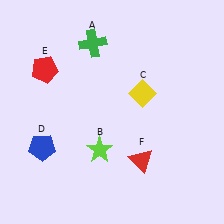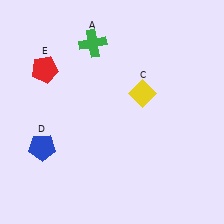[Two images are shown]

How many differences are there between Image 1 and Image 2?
There are 2 differences between the two images.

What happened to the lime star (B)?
The lime star (B) was removed in Image 2. It was in the bottom-left area of Image 1.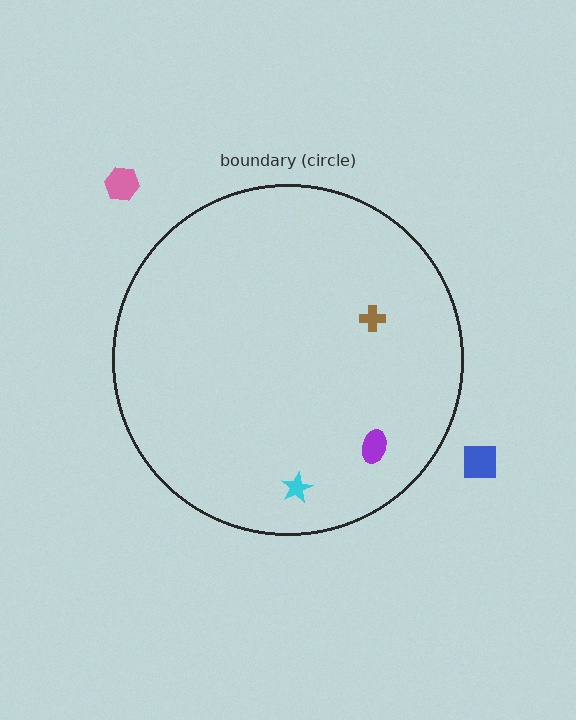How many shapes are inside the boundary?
3 inside, 2 outside.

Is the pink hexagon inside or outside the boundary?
Outside.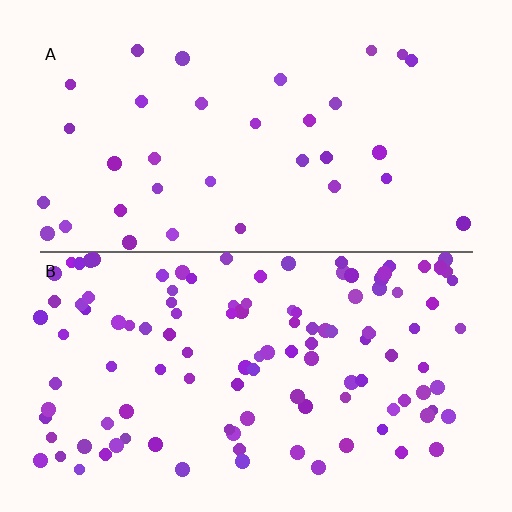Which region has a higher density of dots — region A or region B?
B (the bottom).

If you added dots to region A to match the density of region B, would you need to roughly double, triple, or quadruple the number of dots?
Approximately triple.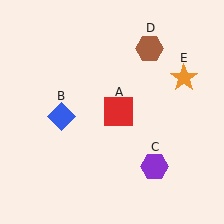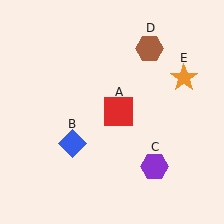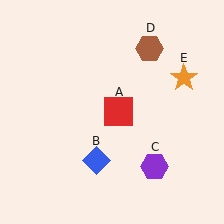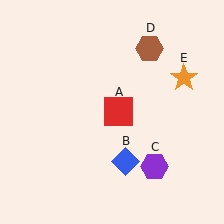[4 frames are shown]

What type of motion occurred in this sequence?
The blue diamond (object B) rotated counterclockwise around the center of the scene.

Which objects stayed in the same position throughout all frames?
Red square (object A) and purple hexagon (object C) and brown hexagon (object D) and orange star (object E) remained stationary.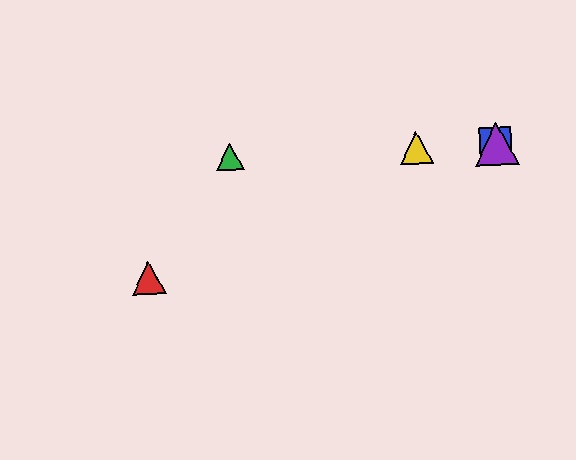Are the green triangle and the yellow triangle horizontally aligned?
Yes, both are at y≈157.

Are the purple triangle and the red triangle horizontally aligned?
No, the purple triangle is at y≈144 and the red triangle is at y≈278.